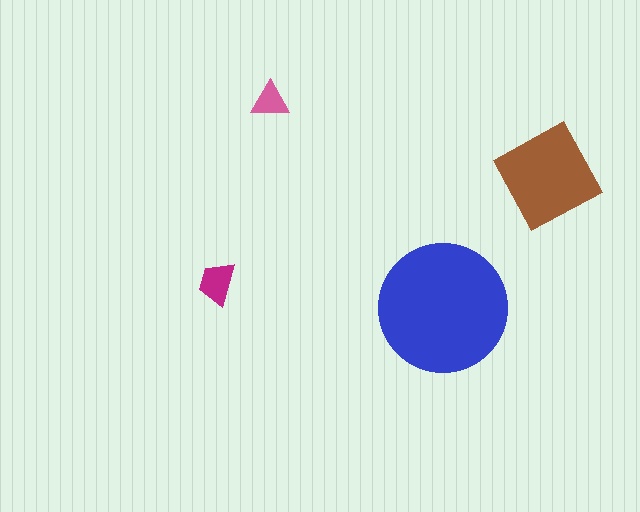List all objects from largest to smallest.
The blue circle, the brown diamond, the magenta trapezoid, the pink triangle.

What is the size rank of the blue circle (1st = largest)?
1st.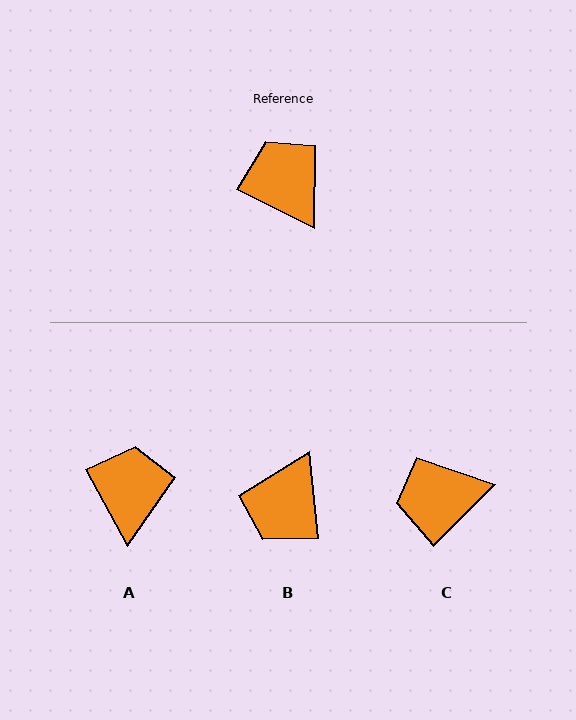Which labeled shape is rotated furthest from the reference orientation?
B, about 123 degrees away.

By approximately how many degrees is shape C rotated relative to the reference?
Approximately 72 degrees counter-clockwise.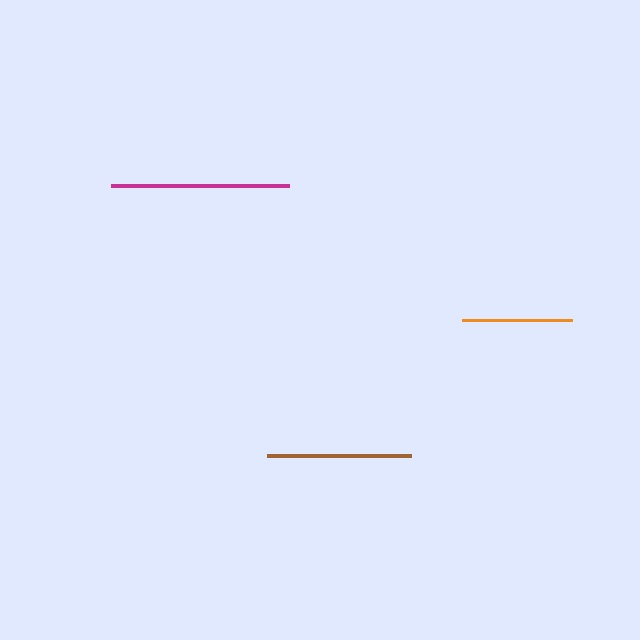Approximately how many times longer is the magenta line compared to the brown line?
The magenta line is approximately 1.2 times the length of the brown line.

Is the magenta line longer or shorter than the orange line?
The magenta line is longer than the orange line.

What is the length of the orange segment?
The orange segment is approximately 110 pixels long.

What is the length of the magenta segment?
The magenta segment is approximately 178 pixels long.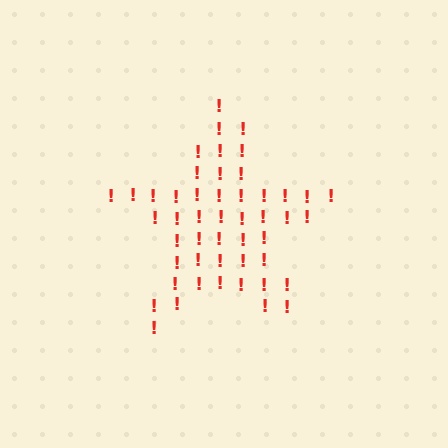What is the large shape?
The large shape is a star.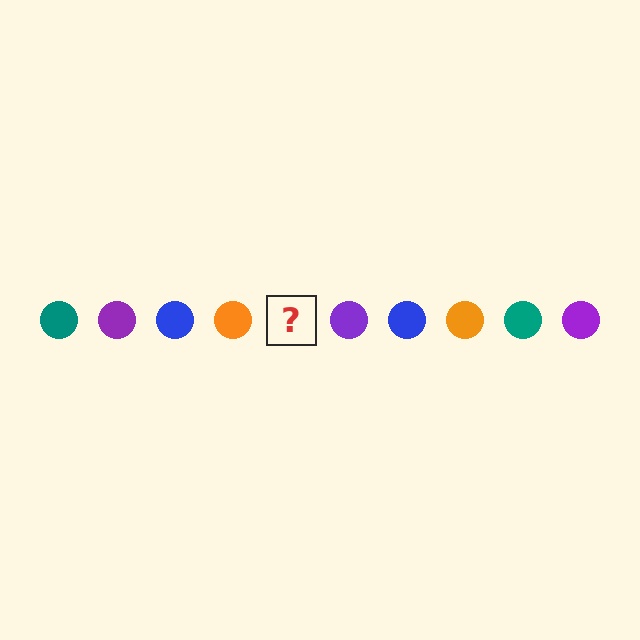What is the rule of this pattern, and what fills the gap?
The rule is that the pattern cycles through teal, purple, blue, orange circles. The gap should be filled with a teal circle.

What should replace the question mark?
The question mark should be replaced with a teal circle.